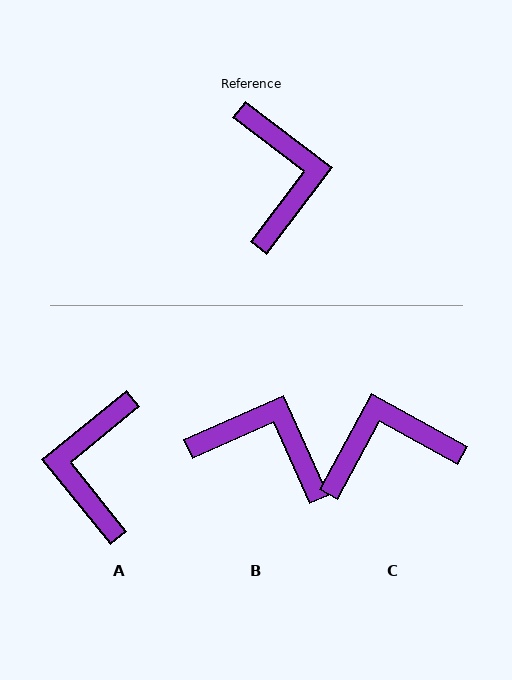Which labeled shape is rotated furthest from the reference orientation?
A, about 166 degrees away.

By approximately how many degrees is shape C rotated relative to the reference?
Approximately 98 degrees counter-clockwise.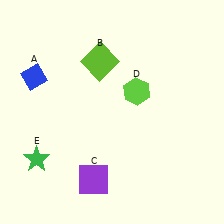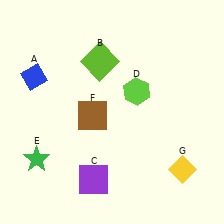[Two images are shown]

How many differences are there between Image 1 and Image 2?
There are 2 differences between the two images.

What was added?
A brown square (F), a yellow diamond (G) were added in Image 2.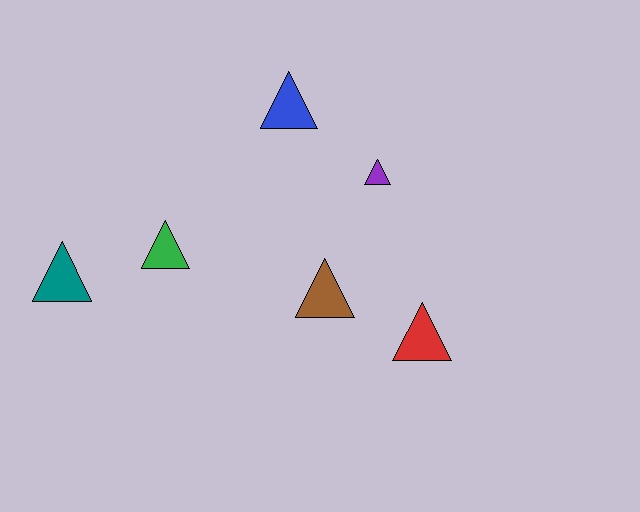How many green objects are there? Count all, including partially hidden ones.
There is 1 green object.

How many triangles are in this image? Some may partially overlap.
There are 6 triangles.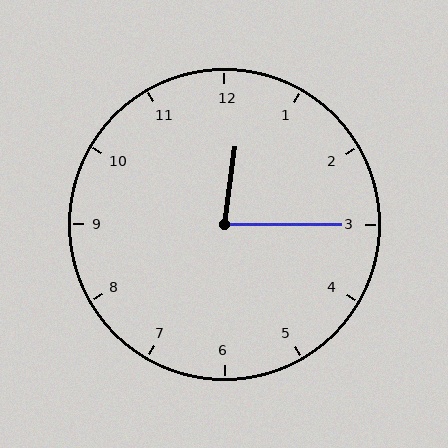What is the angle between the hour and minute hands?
Approximately 82 degrees.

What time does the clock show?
12:15.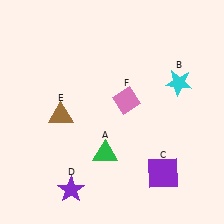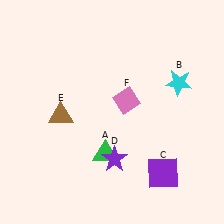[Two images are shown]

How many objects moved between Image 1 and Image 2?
1 object moved between the two images.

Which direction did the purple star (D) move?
The purple star (D) moved right.